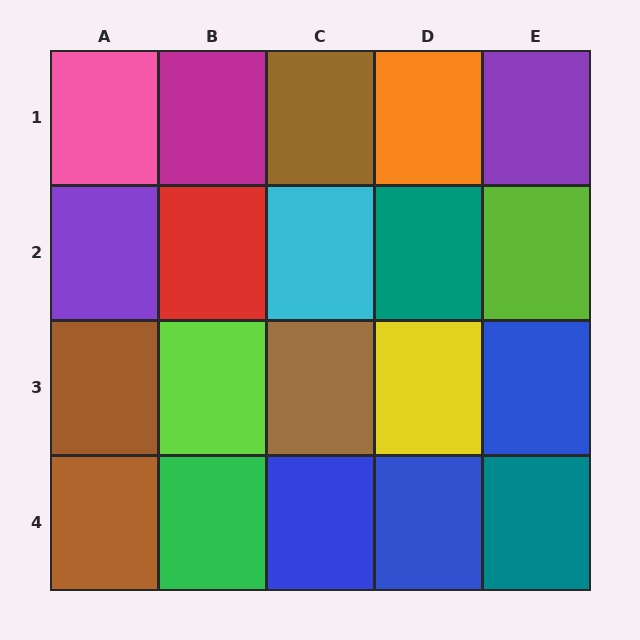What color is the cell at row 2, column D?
Teal.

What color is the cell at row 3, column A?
Brown.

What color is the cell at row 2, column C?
Cyan.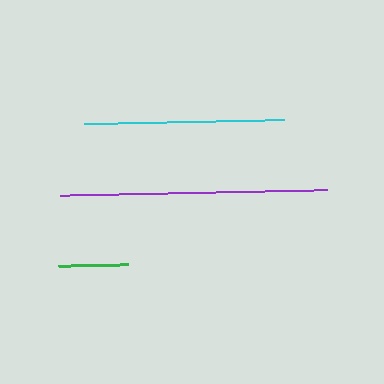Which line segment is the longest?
The purple line is the longest at approximately 267 pixels.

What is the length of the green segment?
The green segment is approximately 69 pixels long.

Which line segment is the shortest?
The green line is the shortest at approximately 69 pixels.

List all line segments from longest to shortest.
From longest to shortest: purple, cyan, green.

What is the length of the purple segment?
The purple segment is approximately 267 pixels long.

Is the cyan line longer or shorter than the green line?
The cyan line is longer than the green line.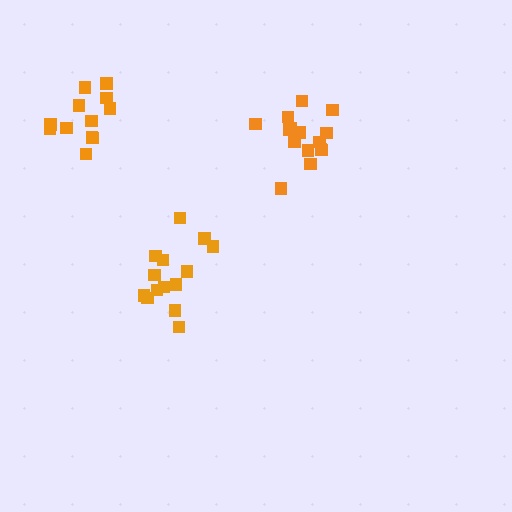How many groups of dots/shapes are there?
There are 3 groups.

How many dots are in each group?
Group 1: 15 dots, Group 2: 14 dots, Group 3: 12 dots (41 total).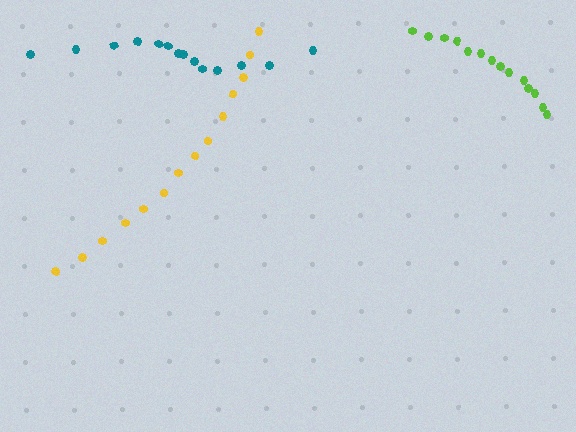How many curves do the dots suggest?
There are 3 distinct paths.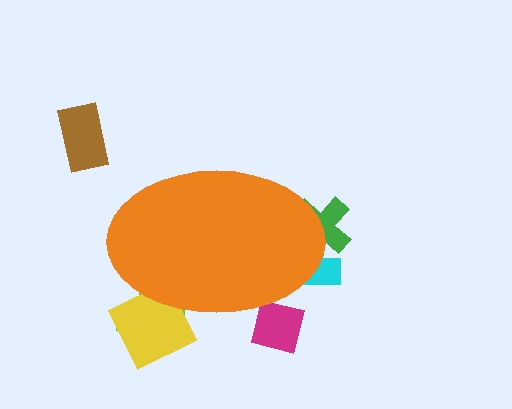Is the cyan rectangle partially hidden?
Yes, the cyan rectangle is partially hidden behind the orange ellipse.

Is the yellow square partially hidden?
Yes, the yellow square is partially hidden behind the orange ellipse.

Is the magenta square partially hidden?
Yes, the magenta square is partially hidden behind the orange ellipse.